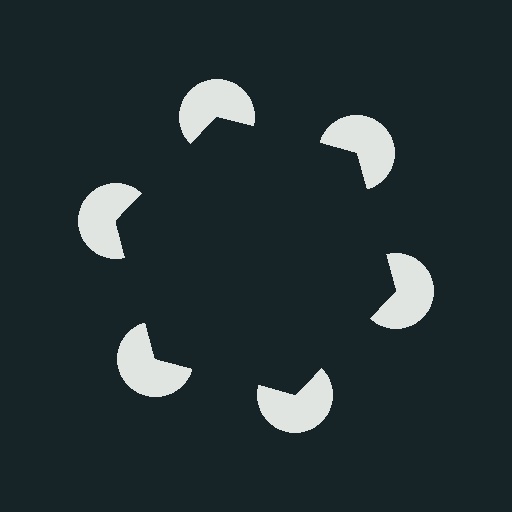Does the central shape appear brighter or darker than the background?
It typically appears slightly darker than the background, even though no actual brightness change is drawn.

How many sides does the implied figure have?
6 sides.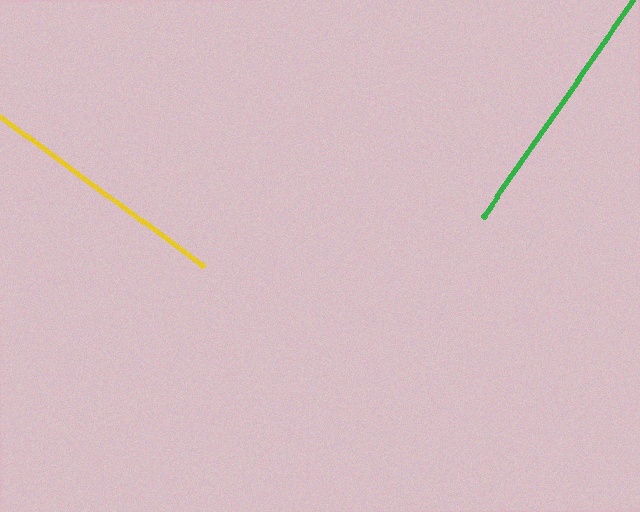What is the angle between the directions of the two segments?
Approximately 88 degrees.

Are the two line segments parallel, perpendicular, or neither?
Perpendicular — they meet at approximately 88°.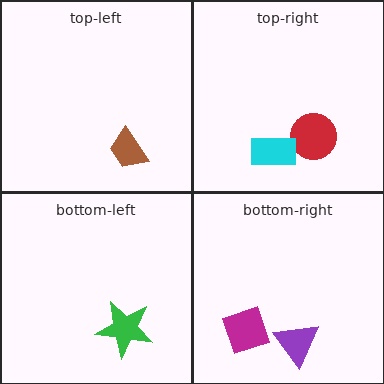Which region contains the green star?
The bottom-left region.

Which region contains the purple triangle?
The bottom-right region.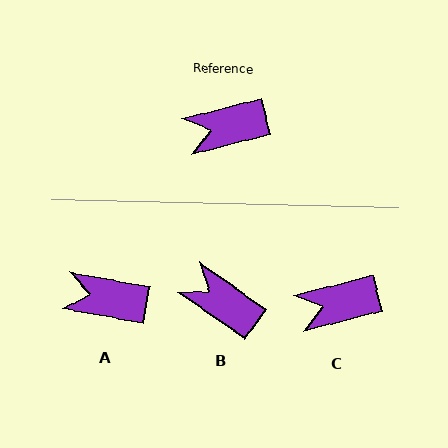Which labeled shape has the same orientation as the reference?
C.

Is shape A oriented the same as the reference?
No, it is off by about 25 degrees.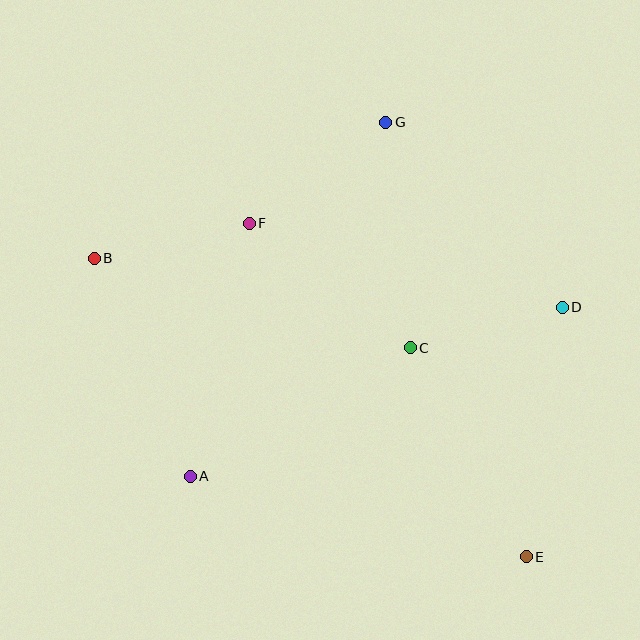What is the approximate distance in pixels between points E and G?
The distance between E and G is approximately 457 pixels.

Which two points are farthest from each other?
Points B and E are farthest from each other.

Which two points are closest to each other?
Points C and D are closest to each other.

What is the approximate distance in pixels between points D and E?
The distance between D and E is approximately 252 pixels.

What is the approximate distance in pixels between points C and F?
The distance between C and F is approximately 204 pixels.